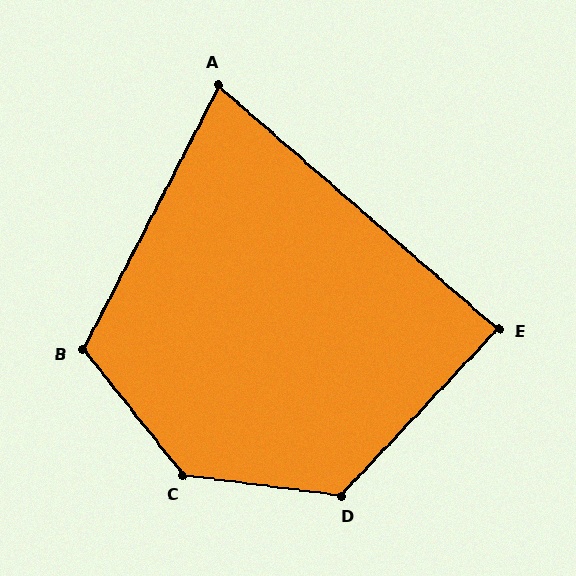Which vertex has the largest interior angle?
C, at approximately 136 degrees.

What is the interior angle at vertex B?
Approximately 114 degrees (obtuse).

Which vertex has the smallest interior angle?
A, at approximately 76 degrees.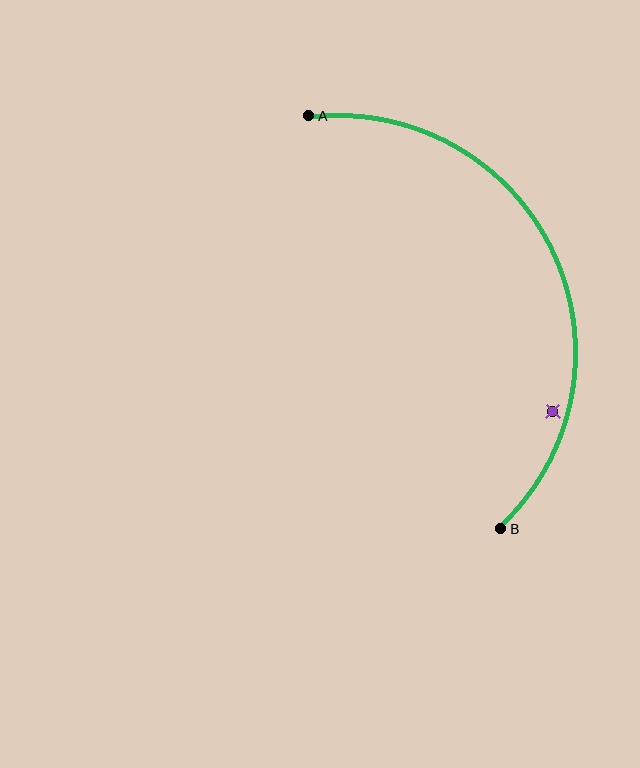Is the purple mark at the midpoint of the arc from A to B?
No — the purple mark does not lie on the arc at all. It sits slightly inside the curve.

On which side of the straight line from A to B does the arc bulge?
The arc bulges to the right of the straight line connecting A and B.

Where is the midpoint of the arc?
The arc midpoint is the point on the curve farthest from the straight line joining A and B. It sits to the right of that line.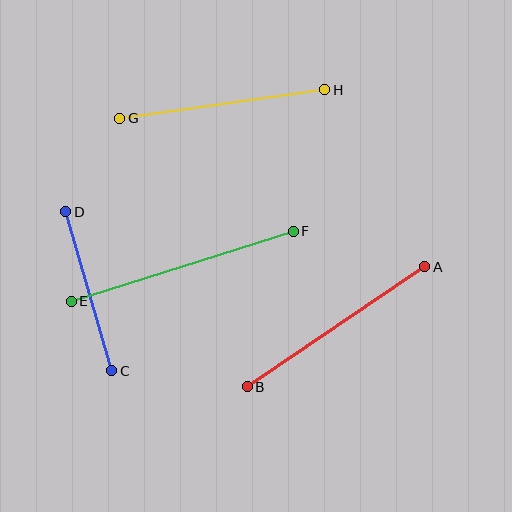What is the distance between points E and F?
The distance is approximately 233 pixels.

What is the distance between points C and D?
The distance is approximately 165 pixels.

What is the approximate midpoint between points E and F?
The midpoint is at approximately (182, 266) pixels.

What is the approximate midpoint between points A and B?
The midpoint is at approximately (336, 327) pixels.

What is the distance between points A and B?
The distance is approximately 214 pixels.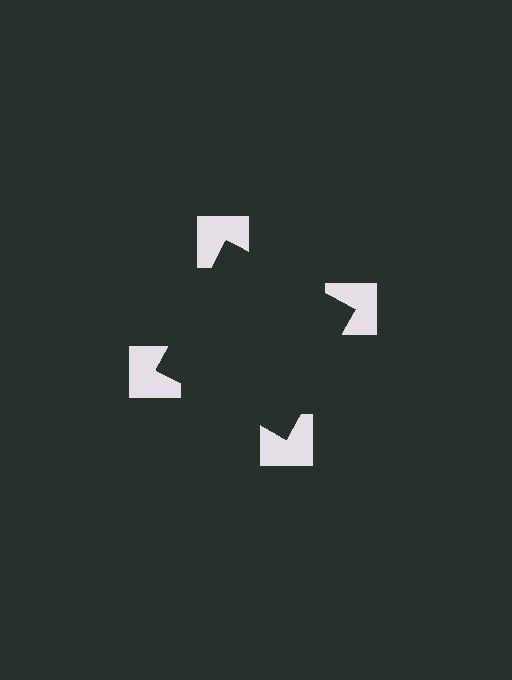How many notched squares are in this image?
There are 4 — one at each vertex of the illusory square.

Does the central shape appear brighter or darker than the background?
It typically appears slightly darker than the background, even though no actual brightness change is drawn.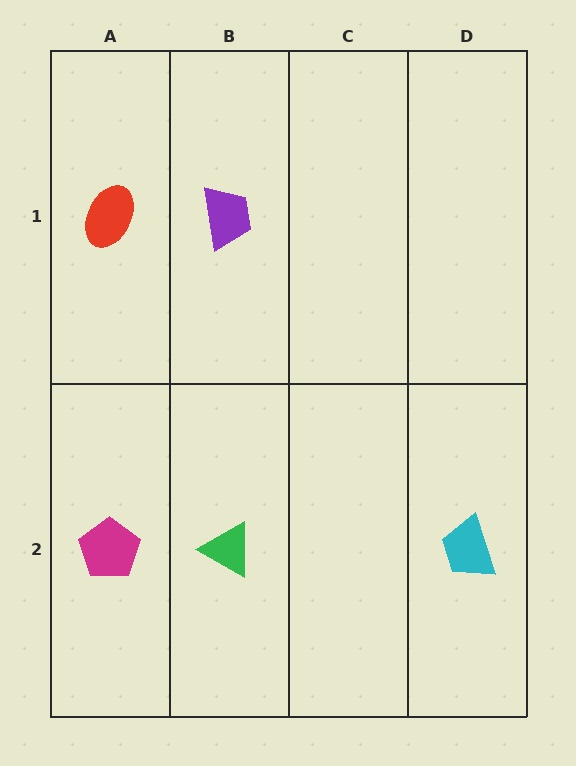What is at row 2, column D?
A cyan trapezoid.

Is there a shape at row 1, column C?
No, that cell is empty.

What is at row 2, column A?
A magenta pentagon.